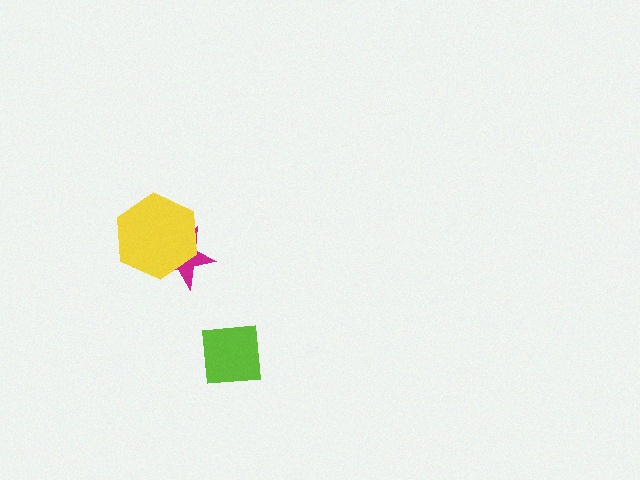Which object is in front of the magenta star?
The yellow hexagon is in front of the magenta star.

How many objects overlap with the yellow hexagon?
1 object overlaps with the yellow hexagon.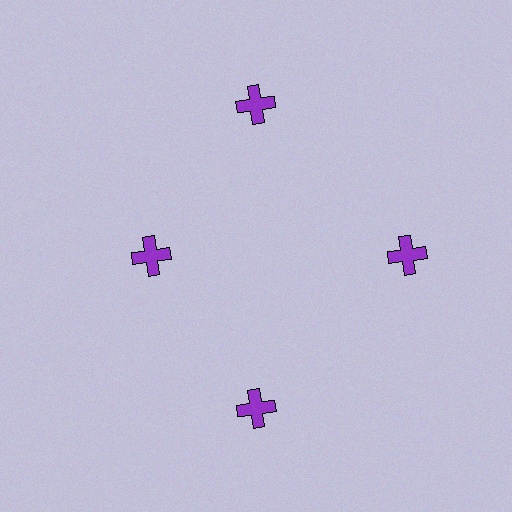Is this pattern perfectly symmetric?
No. The 4 purple crosses are arranged in a ring, but one element near the 9 o'clock position is pulled inward toward the center, breaking the 4-fold rotational symmetry.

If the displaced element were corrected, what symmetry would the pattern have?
It would have 4-fold rotational symmetry — the pattern would map onto itself every 90 degrees.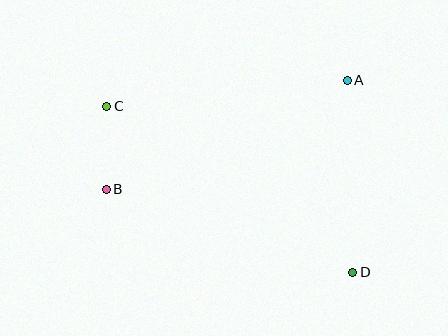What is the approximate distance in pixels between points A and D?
The distance between A and D is approximately 192 pixels.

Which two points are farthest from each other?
Points C and D are farthest from each other.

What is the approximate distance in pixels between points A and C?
The distance between A and C is approximately 242 pixels.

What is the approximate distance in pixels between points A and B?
The distance between A and B is approximately 264 pixels.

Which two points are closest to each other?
Points B and C are closest to each other.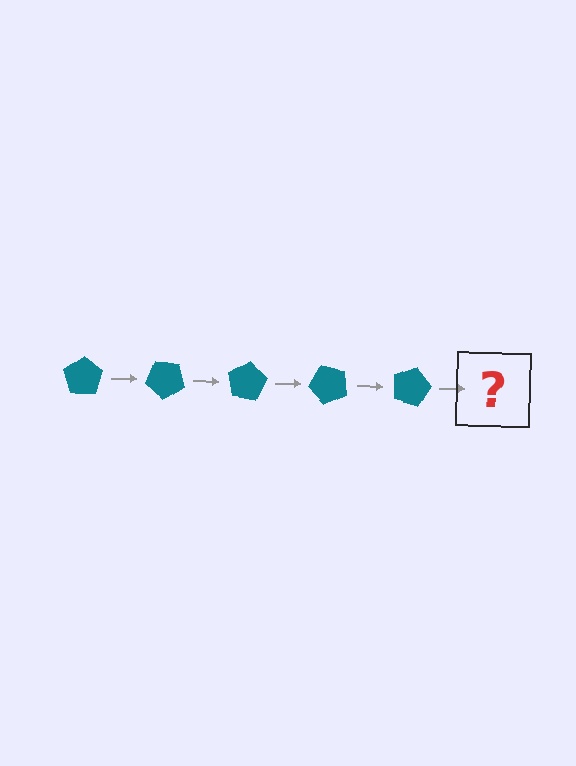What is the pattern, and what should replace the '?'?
The pattern is that the pentagon rotates 40 degrees each step. The '?' should be a teal pentagon rotated 200 degrees.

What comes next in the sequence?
The next element should be a teal pentagon rotated 200 degrees.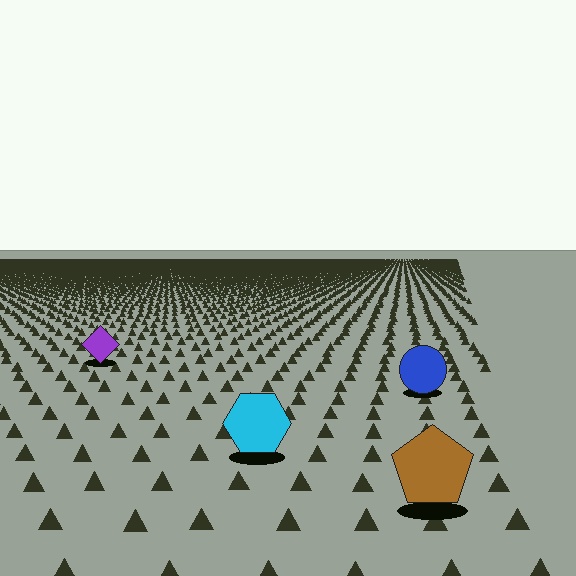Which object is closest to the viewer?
The brown pentagon is closest. The texture marks near it are larger and more spread out.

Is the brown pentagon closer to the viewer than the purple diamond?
Yes. The brown pentagon is closer — you can tell from the texture gradient: the ground texture is coarser near it.